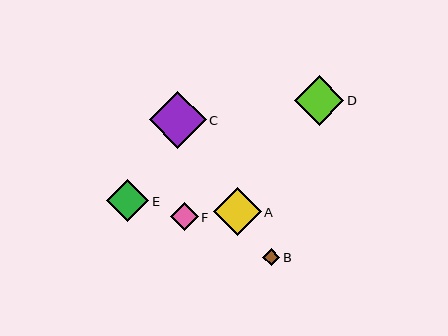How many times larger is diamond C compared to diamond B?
Diamond C is approximately 3.2 times the size of diamond B.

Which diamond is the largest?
Diamond C is the largest with a size of approximately 57 pixels.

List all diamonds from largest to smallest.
From largest to smallest: C, D, A, E, F, B.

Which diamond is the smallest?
Diamond B is the smallest with a size of approximately 18 pixels.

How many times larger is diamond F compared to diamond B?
Diamond F is approximately 1.6 times the size of diamond B.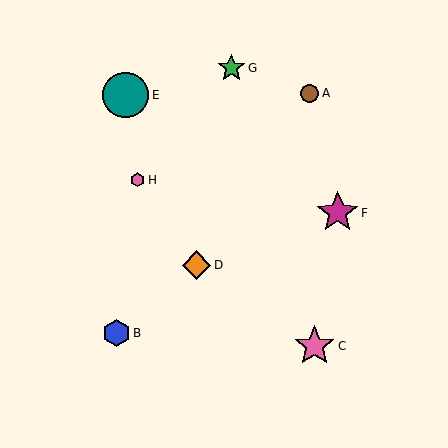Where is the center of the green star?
The center of the green star is at (231, 68).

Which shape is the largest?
The teal circle (labeled E) is the largest.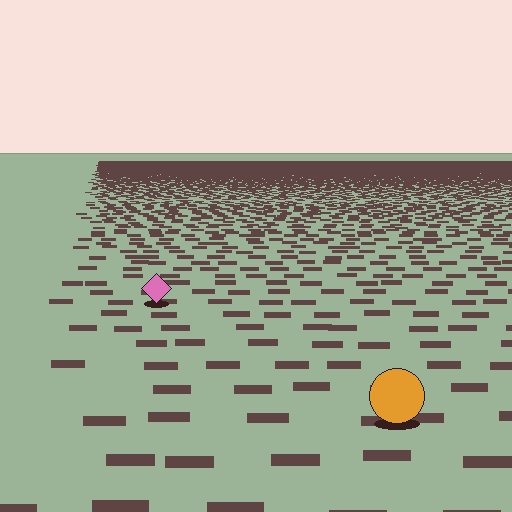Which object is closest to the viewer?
The orange circle is closest. The texture marks near it are larger and more spread out.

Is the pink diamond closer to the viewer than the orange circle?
No. The orange circle is closer — you can tell from the texture gradient: the ground texture is coarser near it.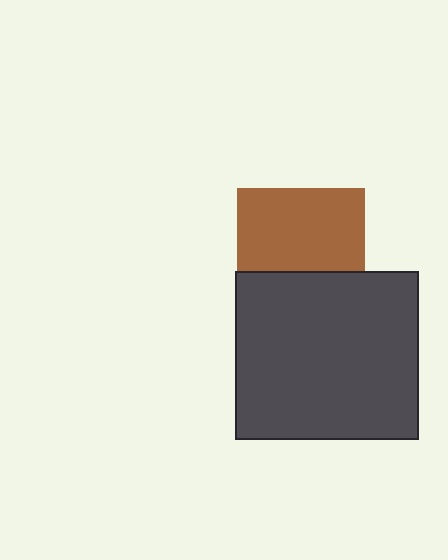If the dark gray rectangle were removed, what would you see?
You would see the complete brown square.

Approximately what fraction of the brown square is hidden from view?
Roughly 34% of the brown square is hidden behind the dark gray rectangle.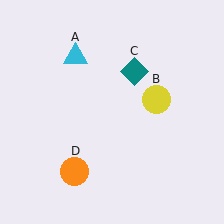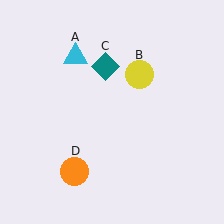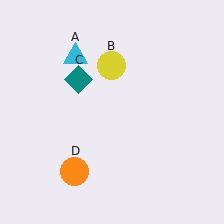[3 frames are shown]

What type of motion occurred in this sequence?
The yellow circle (object B), teal diamond (object C) rotated counterclockwise around the center of the scene.